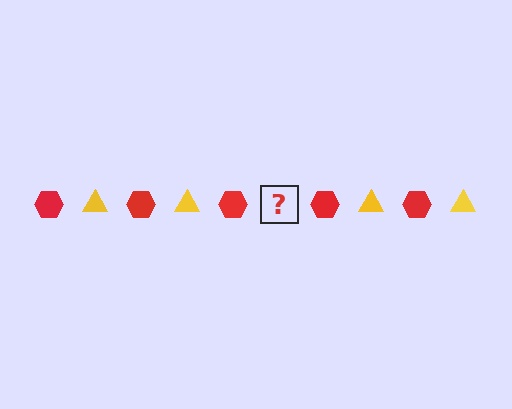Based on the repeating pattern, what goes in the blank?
The blank should be a yellow triangle.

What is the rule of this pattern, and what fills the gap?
The rule is that the pattern alternates between red hexagon and yellow triangle. The gap should be filled with a yellow triangle.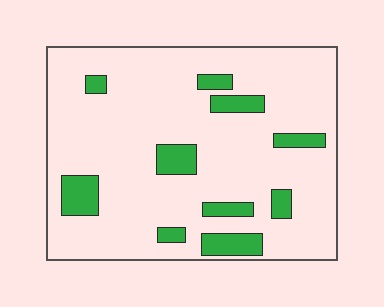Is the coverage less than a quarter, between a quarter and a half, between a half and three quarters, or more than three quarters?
Less than a quarter.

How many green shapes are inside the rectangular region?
10.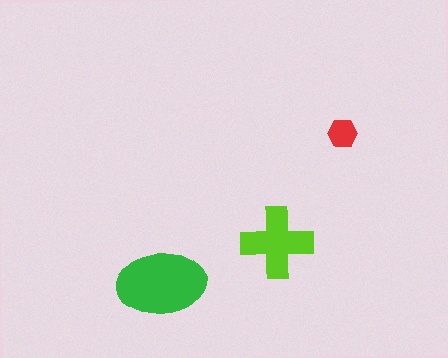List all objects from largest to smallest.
The green ellipse, the lime cross, the red hexagon.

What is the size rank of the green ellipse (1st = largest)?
1st.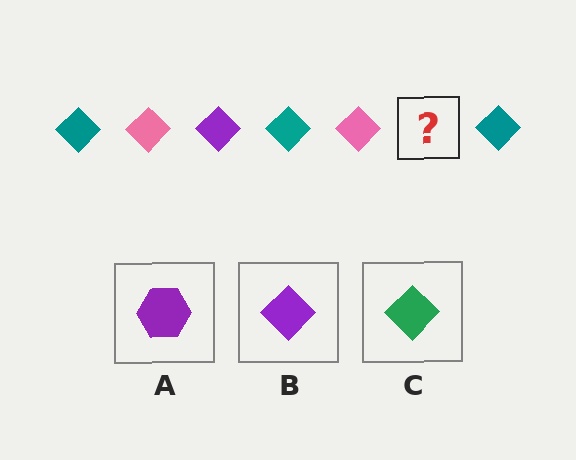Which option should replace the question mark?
Option B.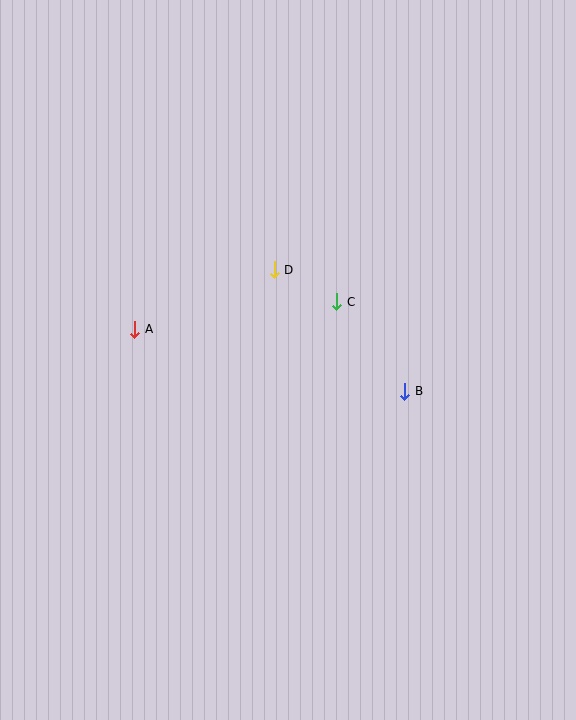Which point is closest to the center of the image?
Point C at (337, 302) is closest to the center.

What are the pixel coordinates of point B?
Point B is at (405, 391).